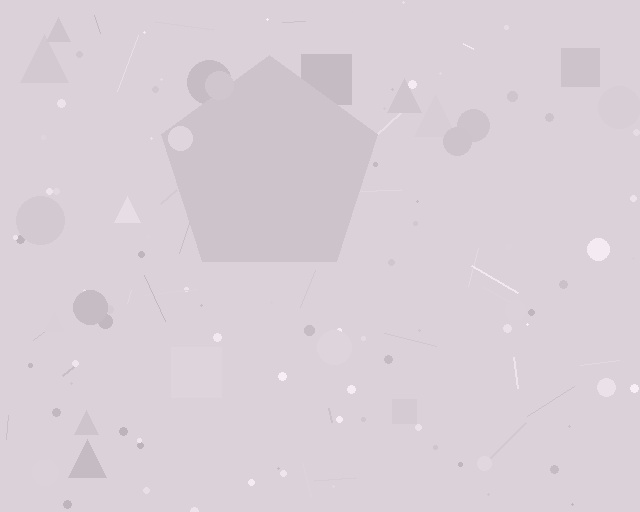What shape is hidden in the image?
A pentagon is hidden in the image.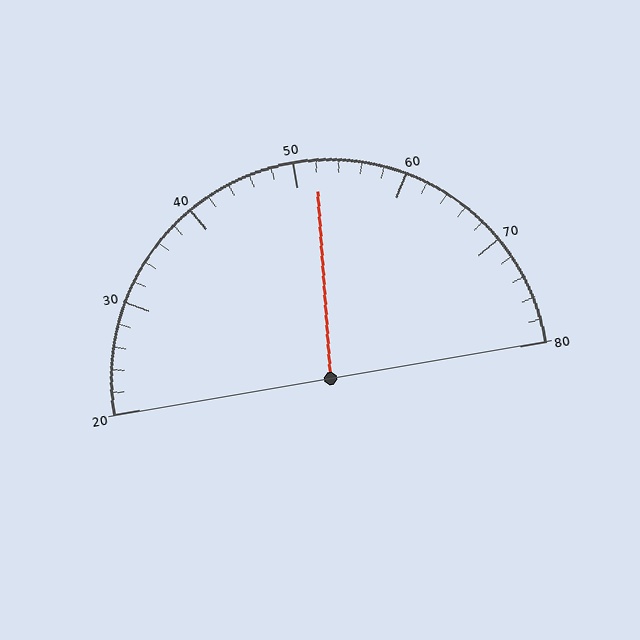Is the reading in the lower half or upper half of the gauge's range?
The reading is in the upper half of the range (20 to 80).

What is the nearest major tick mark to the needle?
The nearest major tick mark is 50.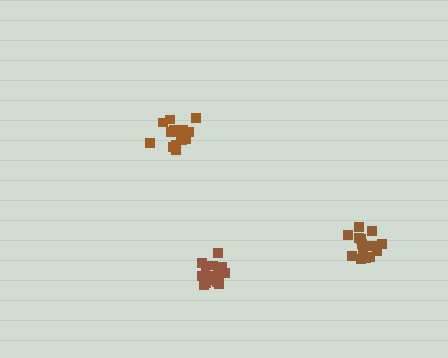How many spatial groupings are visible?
There are 3 spatial groupings.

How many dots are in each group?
Group 1: 16 dots, Group 2: 16 dots, Group 3: 14 dots (46 total).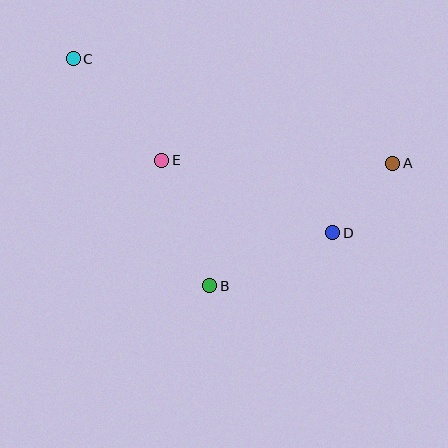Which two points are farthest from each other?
Points A and C are farthest from each other.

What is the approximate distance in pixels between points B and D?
The distance between B and D is approximately 134 pixels.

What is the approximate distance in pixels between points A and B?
The distance between A and B is approximately 220 pixels.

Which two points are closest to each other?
Points A and D are closest to each other.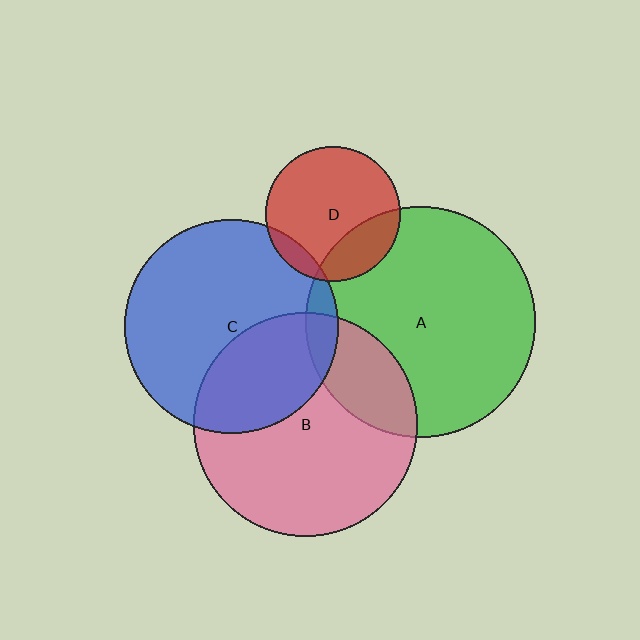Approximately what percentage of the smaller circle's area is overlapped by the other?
Approximately 5%.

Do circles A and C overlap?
Yes.